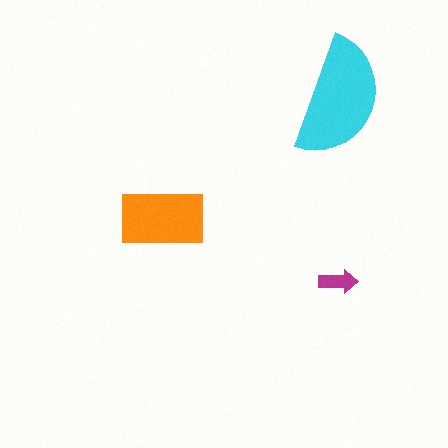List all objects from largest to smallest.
The cyan semicircle, the orange rectangle, the magenta arrow.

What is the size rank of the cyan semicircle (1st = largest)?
1st.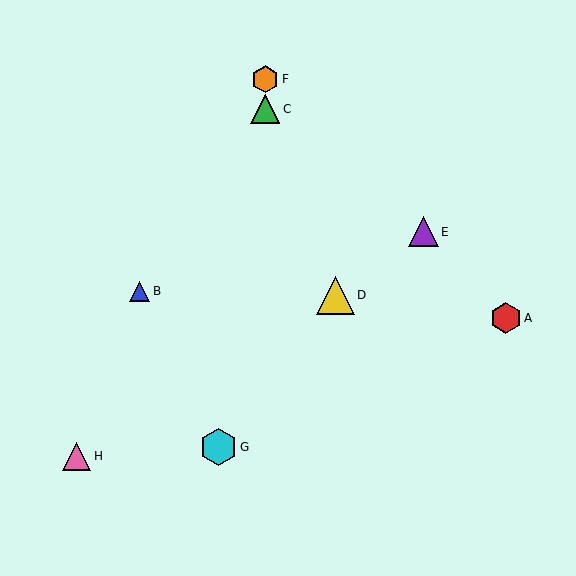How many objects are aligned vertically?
2 objects (C, F) are aligned vertically.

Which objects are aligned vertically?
Objects C, F are aligned vertically.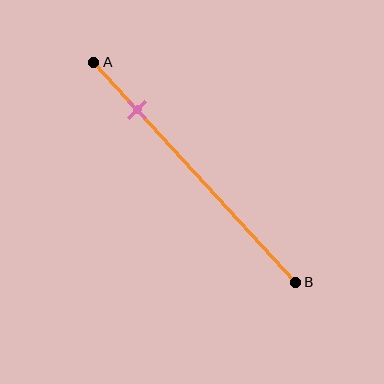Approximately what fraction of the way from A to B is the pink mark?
The pink mark is approximately 20% of the way from A to B.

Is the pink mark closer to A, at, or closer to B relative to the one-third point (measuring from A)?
The pink mark is closer to point A than the one-third point of segment AB.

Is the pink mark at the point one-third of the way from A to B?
No, the mark is at about 20% from A, not at the 33% one-third point.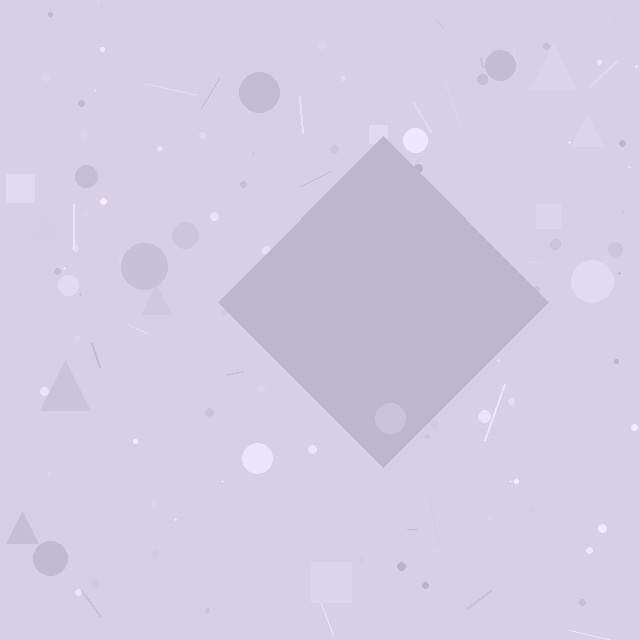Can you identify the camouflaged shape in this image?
The camouflaged shape is a diamond.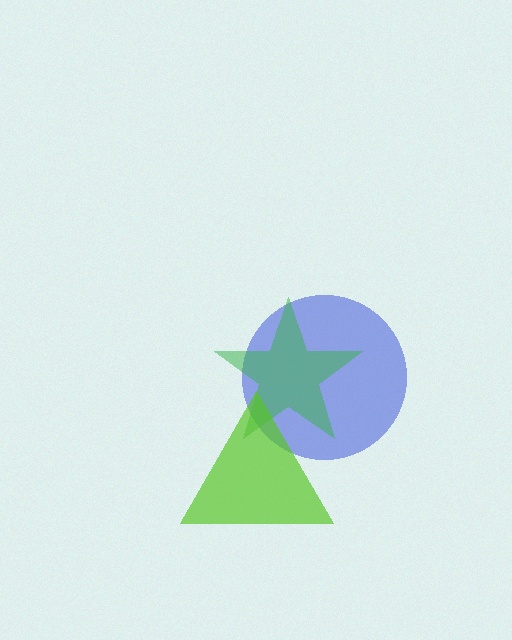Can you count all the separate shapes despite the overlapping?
Yes, there are 3 separate shapes.